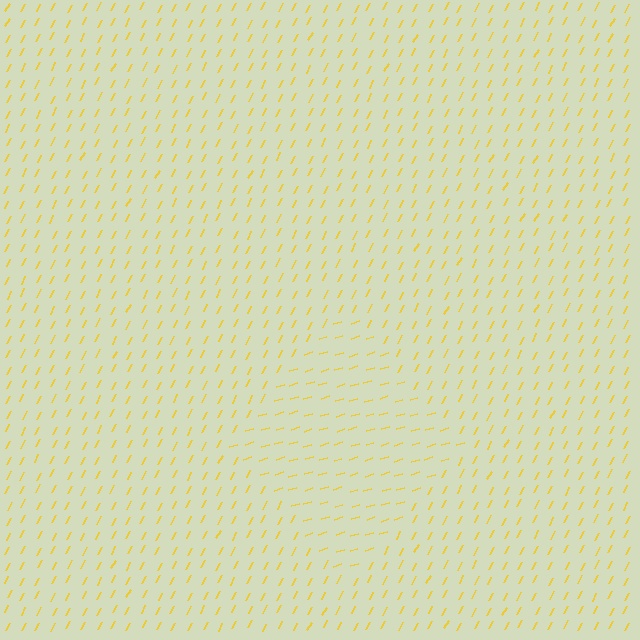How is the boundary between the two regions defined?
The boundary is defined purely by a change in line orientation (approximately 45 degrees difference). All lines are the same color and thickness.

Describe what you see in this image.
The image is filled with small yellow line segments. A diamond region in the image has lines oriented differently from the surrounding lines, creating a visible texture boundary.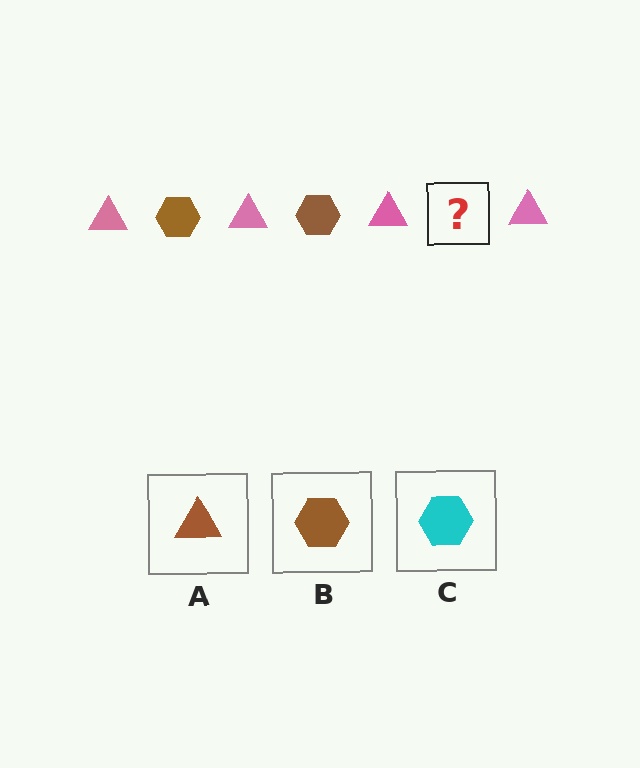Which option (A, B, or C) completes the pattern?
B.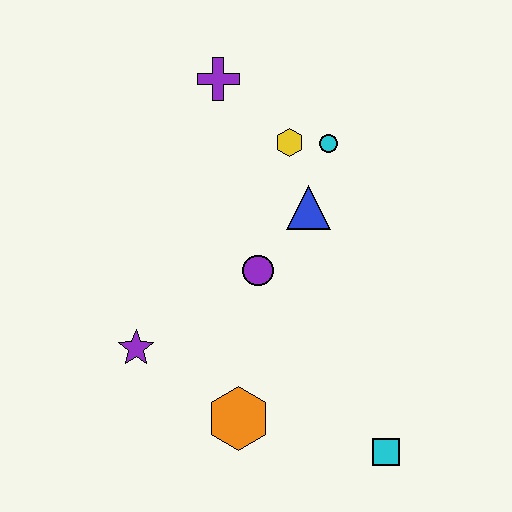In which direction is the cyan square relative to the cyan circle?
The cyan square is below the cyan circle.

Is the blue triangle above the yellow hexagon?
No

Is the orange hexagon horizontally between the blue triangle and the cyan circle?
No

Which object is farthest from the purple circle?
The cyan square is farthest from the purple circle.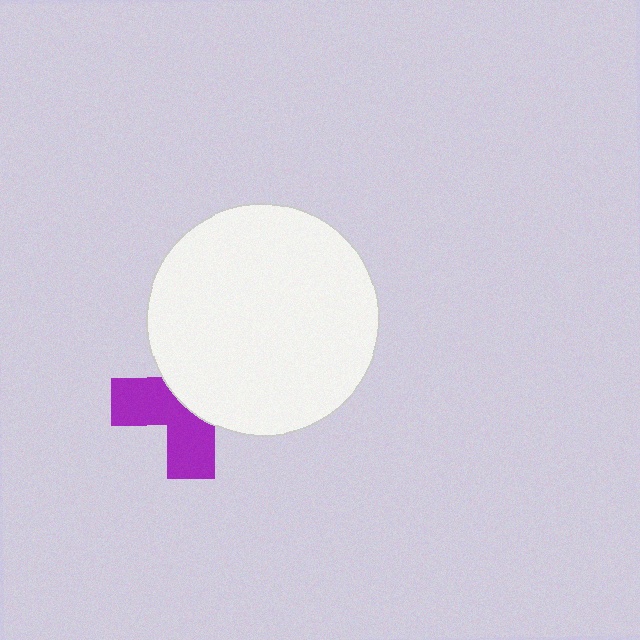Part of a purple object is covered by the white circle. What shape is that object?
It is a cross.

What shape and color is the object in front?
The object in front is a white circle.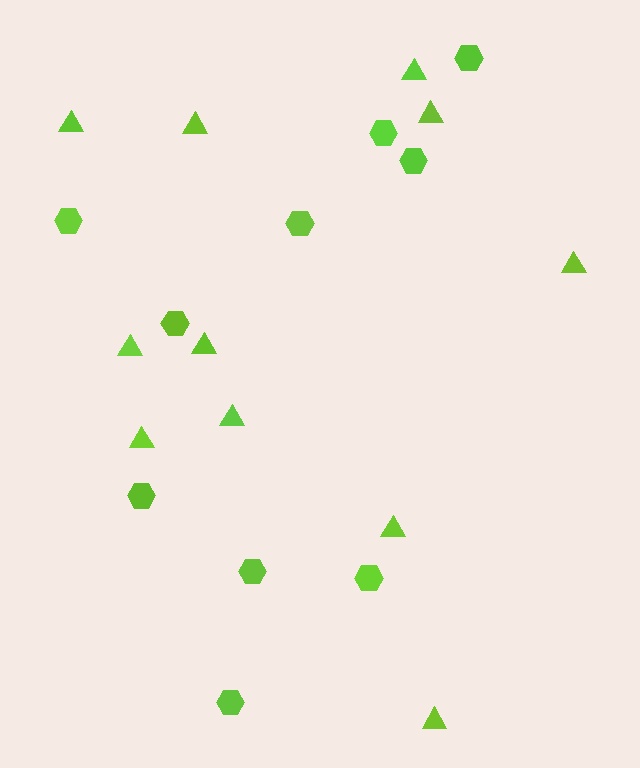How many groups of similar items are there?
There are 2 groups: one group of triangles (11) and one group of hexagons (10).